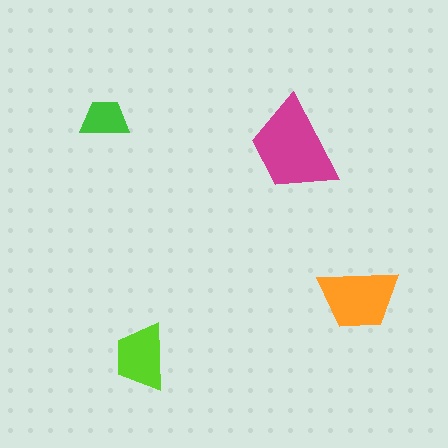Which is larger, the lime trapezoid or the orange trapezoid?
The orange one.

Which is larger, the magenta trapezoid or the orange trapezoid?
The magenta one.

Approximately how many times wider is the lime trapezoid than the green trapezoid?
About 1.5 times wider.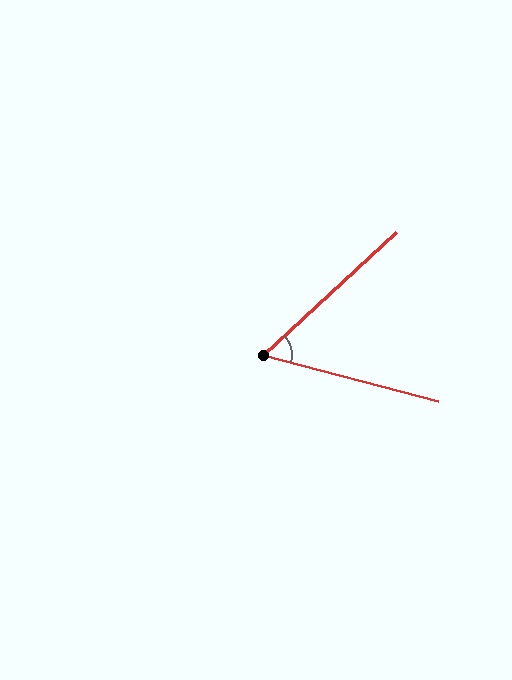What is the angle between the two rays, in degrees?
Approximately 58 degrees.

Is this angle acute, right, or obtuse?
It is acute.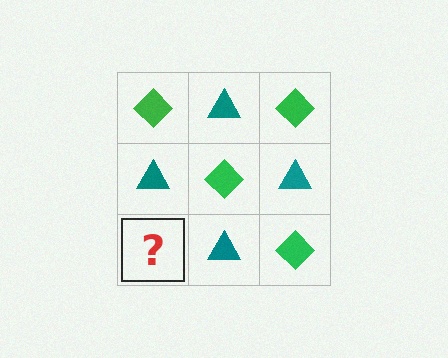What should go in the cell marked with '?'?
The missing cell should contain a green diamond.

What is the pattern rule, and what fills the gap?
The rule is that it alternates green diamond and teal triangle in a checkerboard pattern. The gap should be filled with a green diamond.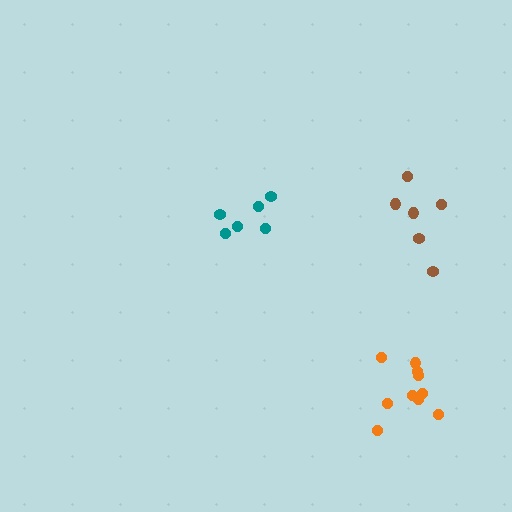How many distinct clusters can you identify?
There are 3 distinct clusters.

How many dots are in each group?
Group 1: 6 dots, Group 2: 10 dots, Group 3: 6 dots (22 total).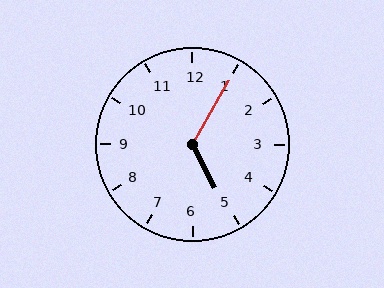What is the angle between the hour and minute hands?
Approximately 122 degrees.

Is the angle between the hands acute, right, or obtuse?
It is obtuse.